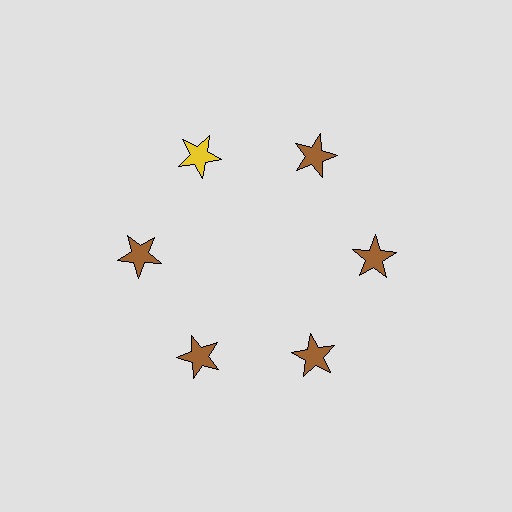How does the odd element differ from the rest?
It has a different color: yellow instead of brown.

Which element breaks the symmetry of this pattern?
The yellow star at roughly the 11 o'clock position breaks the symmetry. All other shapes are brown stars.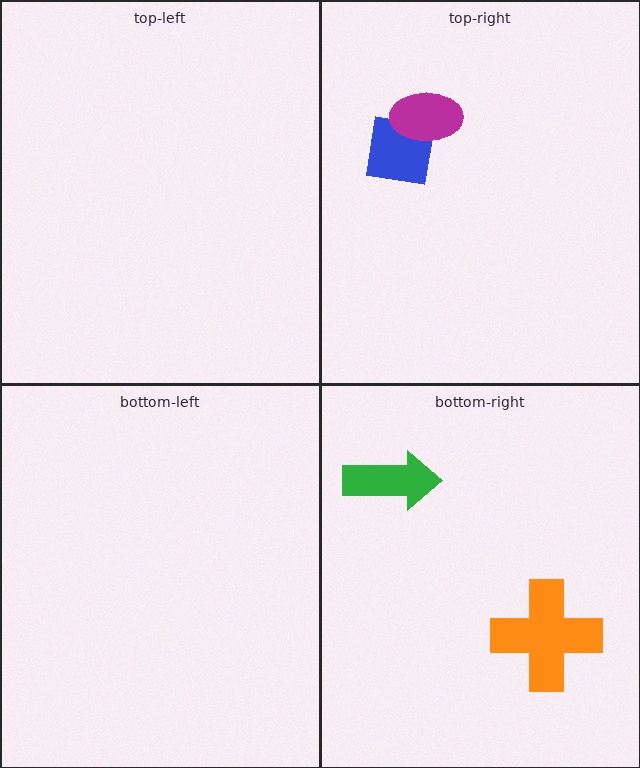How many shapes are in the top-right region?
2.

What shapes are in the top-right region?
The blue square, the magenta ellipse.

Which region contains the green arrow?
The bottom-right region.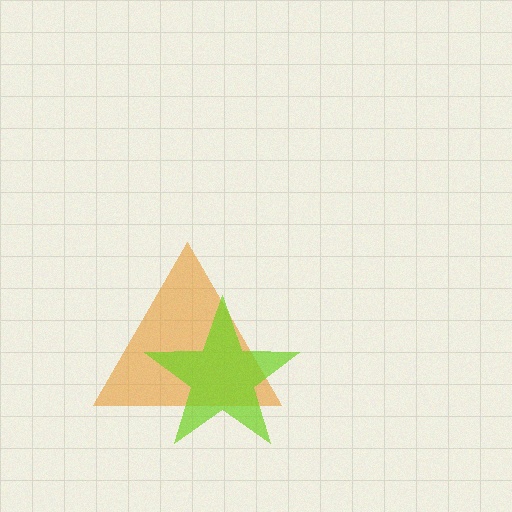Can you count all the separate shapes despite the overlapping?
Yes, there are 2 separate shapes.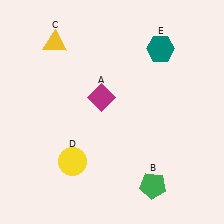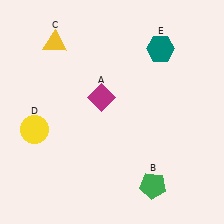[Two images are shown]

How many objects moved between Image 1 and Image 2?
1 object moved between the two images.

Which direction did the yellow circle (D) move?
The yellow circle (D) moved left.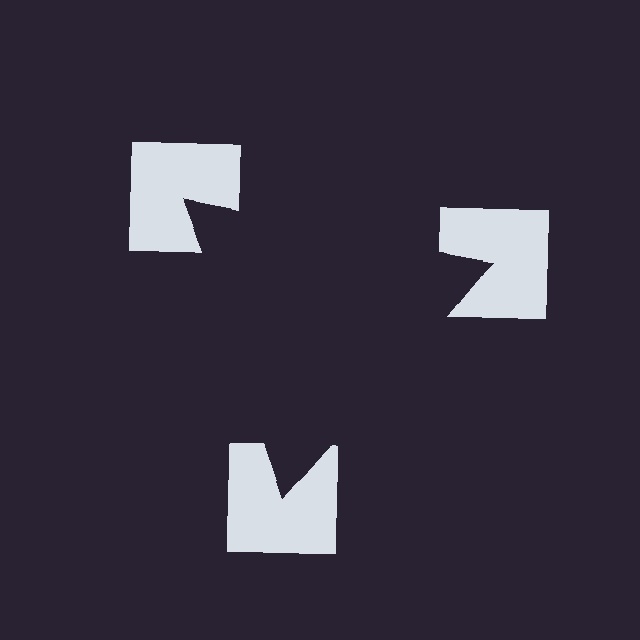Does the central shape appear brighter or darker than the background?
It typically appears slightly darker than the background, even though no actual brightness change is drawn.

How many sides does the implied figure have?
3 sides.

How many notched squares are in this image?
There are 3 — one at each vertex of the illusory triangle.